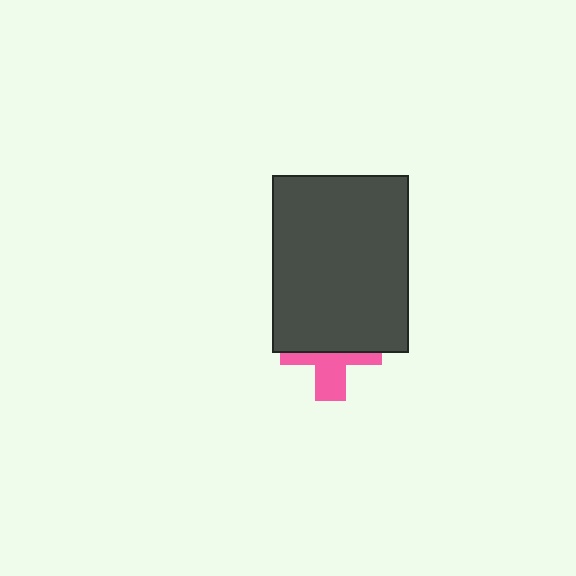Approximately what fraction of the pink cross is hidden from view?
Roughly 57% of the pink cross is hidden behind the dark gray rectangle.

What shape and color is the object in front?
The object in front is a dark gray rectangle.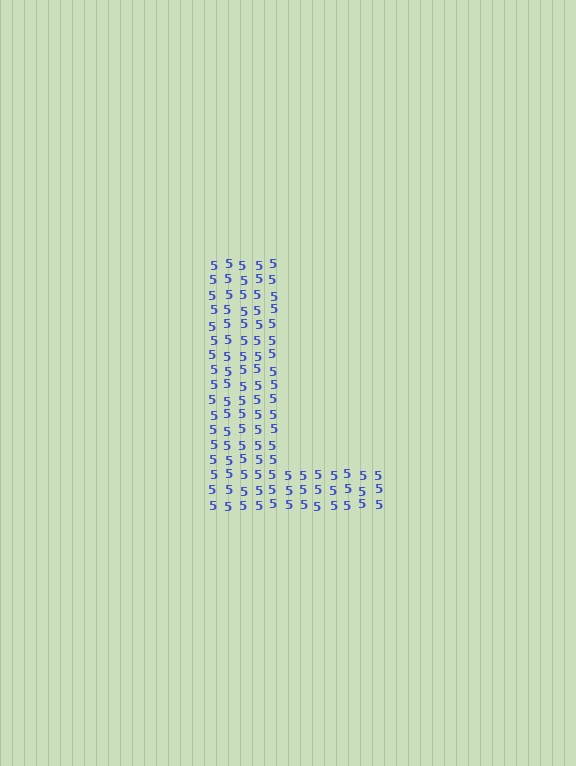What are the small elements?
The small elements are digit 5's.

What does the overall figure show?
The overall figure shows the letter L.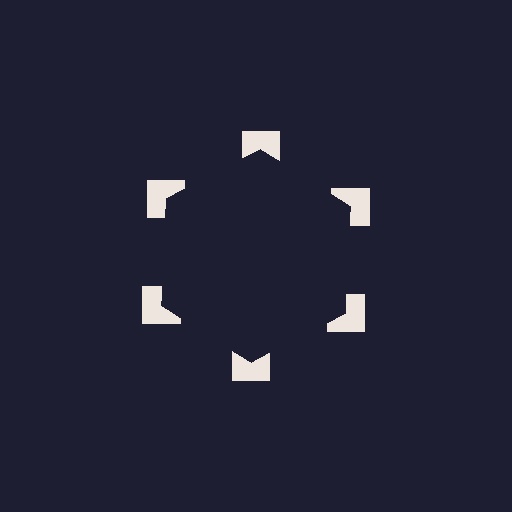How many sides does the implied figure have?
6 sides.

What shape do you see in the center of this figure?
An illusory hexagon — its edges are inferred from the aligned wedge cuts in the notched squares, not physically drawn.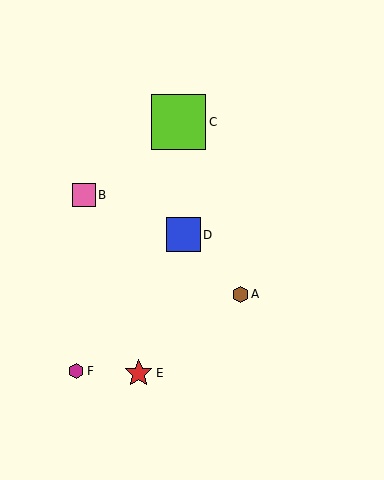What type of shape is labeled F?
Shape F is a magenta hexagon.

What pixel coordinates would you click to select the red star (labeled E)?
Click at (139, 373) to select the red star E.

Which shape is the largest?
The lime square (labeled C) is the largest.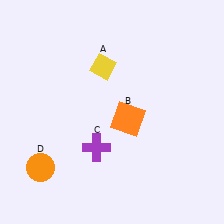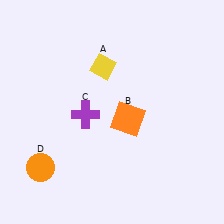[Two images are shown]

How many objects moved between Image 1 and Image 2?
1 object moved between the two images.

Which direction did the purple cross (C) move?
The purple cross (C) moved up.